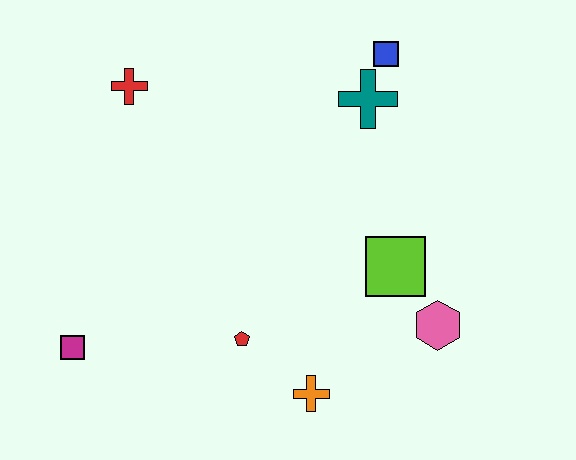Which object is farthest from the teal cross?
The magenta square is farthest from the teal cross.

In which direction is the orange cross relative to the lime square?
The orange cross is below the lime square.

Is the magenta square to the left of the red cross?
Yes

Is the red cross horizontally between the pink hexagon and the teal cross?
No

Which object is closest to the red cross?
The teal cross is closest to the red cross.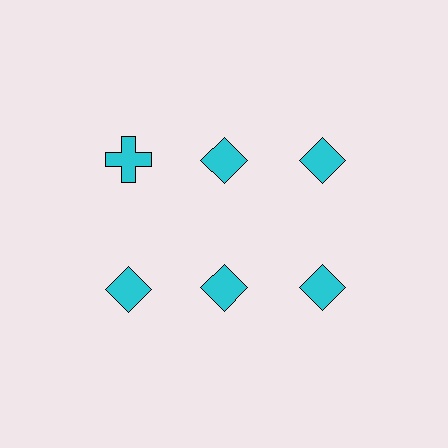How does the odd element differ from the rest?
It has a different shape: cross instead of diamond.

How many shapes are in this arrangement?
There are 6 shapes arranged in a grid pattern.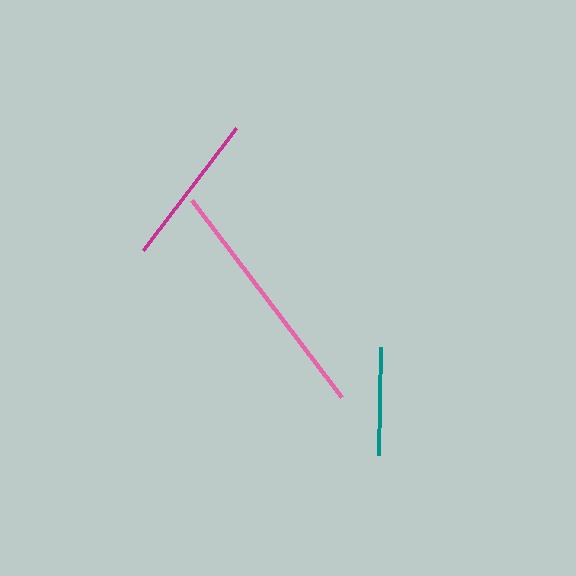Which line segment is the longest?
The pink line is the longest at approximately 248 pixels.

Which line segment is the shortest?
The teal line is the shortest at approximately 109 pixels.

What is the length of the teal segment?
The teal segment is approximately 109 pixels long.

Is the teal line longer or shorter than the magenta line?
The magenta line is longer than the teal line.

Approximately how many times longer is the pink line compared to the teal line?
The pink line is approximately 2.3 times the length of the teal line.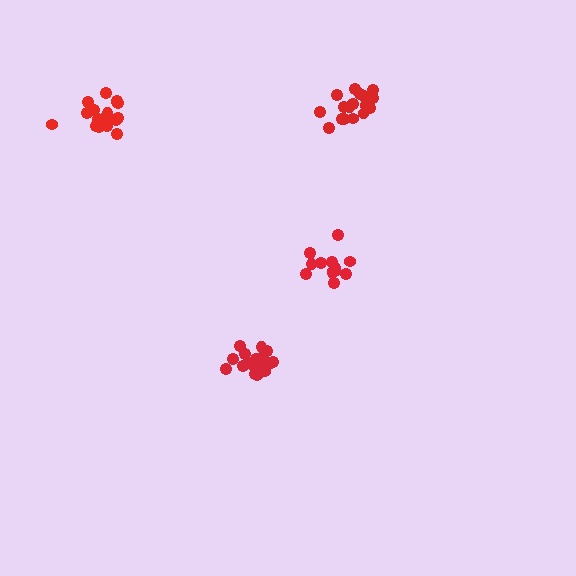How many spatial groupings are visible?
There are 4 spatial groupings.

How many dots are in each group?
Group 1: 19 dots, Group 2: 14 dots, Group 3: 20 dots, Group 4: 20 dots (73 total).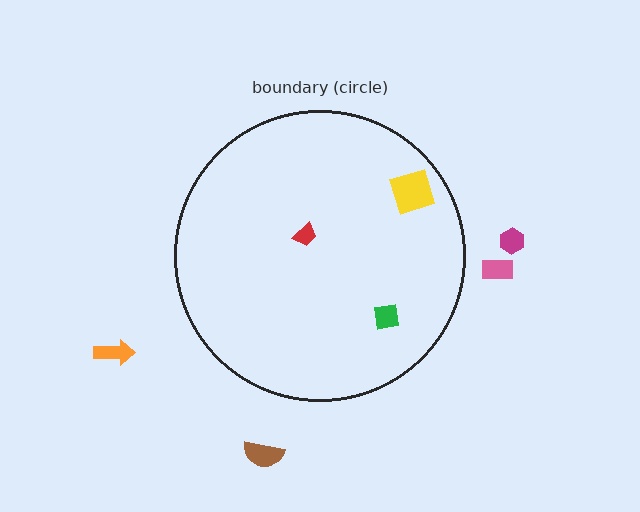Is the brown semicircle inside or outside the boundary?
Outside.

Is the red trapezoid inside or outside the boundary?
Inside.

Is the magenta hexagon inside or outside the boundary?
Outside.